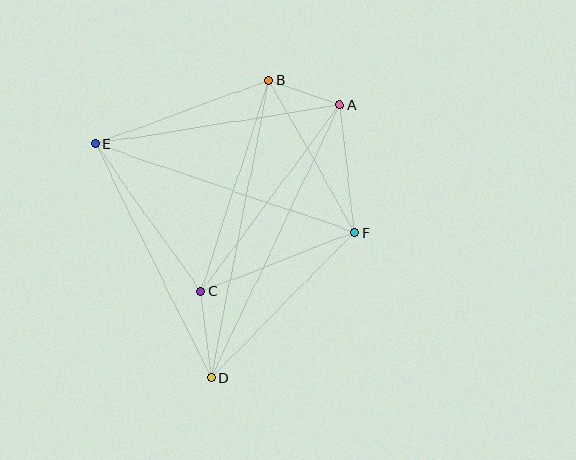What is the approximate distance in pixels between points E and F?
The distance between E and F is approximately 274 pixels.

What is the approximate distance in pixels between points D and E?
The distance between D and E is approximately 261 pixels.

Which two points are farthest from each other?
Points B and D are farthest from each other.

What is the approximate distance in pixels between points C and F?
The distance between C and F is approximately 165 pixels.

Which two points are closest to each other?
Points A and B are closest to each other.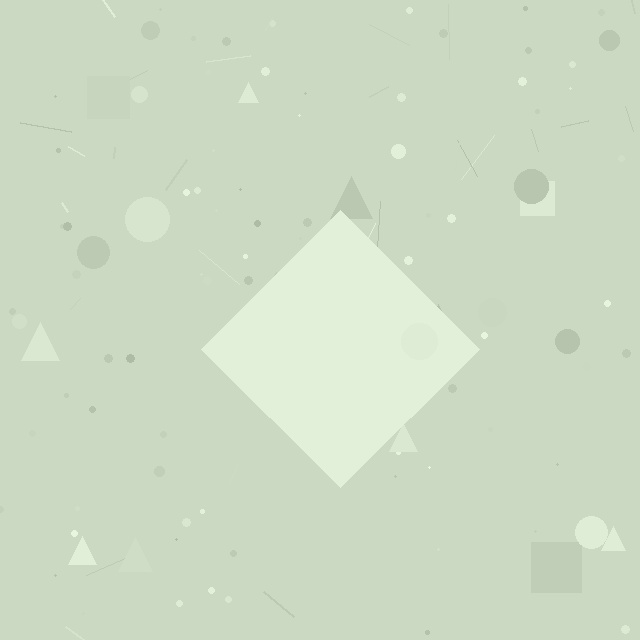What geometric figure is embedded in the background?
A diamond is embedded in the background.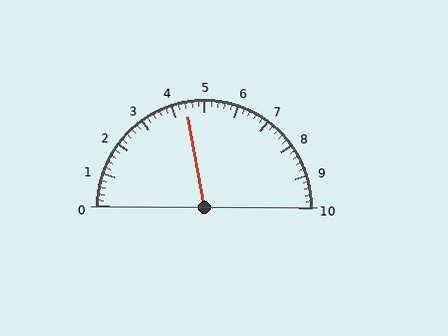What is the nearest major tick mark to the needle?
The nearest major tick mark is 4.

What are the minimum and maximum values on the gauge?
The gauge ranges from 0 to 10.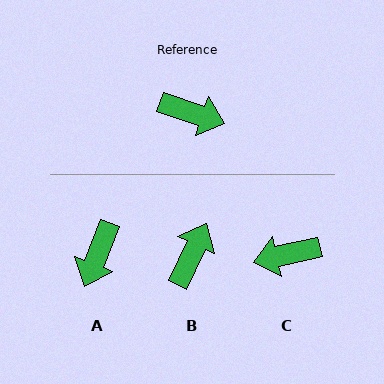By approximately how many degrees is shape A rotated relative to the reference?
Approximately 93 degrees clockwise.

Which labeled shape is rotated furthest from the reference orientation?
C, about 149 degrees away.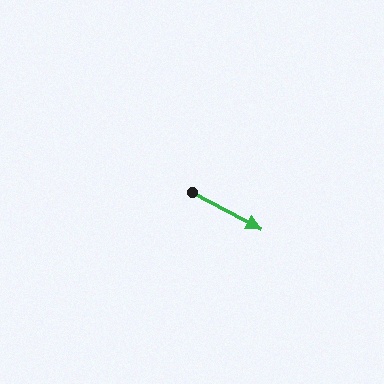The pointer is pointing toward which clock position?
Roughly 4 o'clock.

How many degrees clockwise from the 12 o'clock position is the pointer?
Approximately 118 degrees.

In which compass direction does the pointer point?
Southeast.